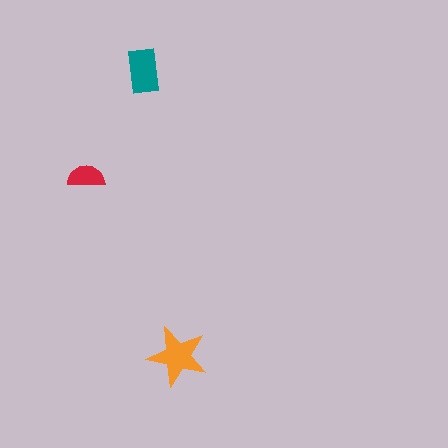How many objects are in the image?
There are 3 objects in the image.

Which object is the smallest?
The red semicircle.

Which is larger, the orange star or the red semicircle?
The orange star.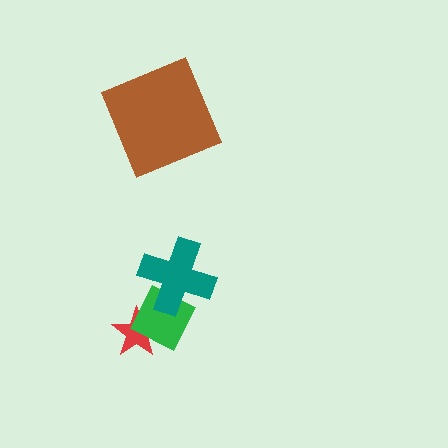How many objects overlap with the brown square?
0 objects overlap with the brown square.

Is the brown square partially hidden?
No, no other shape covers it.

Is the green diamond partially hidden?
Yes, it is partially covered by another shape.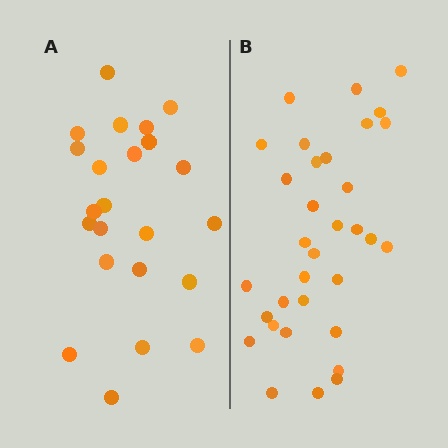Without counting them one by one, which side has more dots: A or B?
Region B (the right region) has more dots.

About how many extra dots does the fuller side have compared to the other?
Region B has roughly 10 or so more dots than region A.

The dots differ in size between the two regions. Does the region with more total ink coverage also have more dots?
No. Region A has more total ink coverage because its dots are larger, but region B actually contains more individual dots. Total area can be misleading — the number of items is what matters here.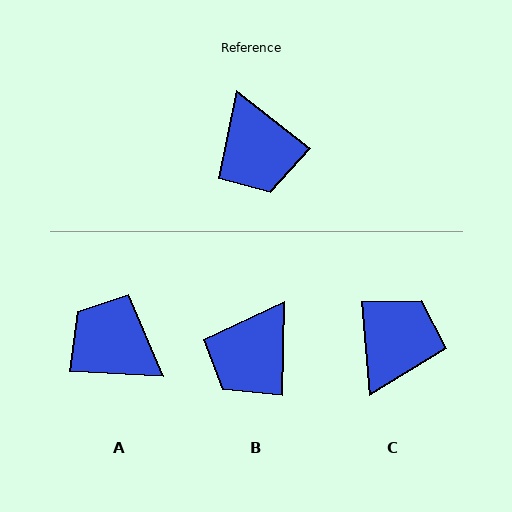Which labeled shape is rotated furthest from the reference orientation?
A, about 146 degrees away.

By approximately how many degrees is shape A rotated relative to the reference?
Approximately 146 degrees clockwise.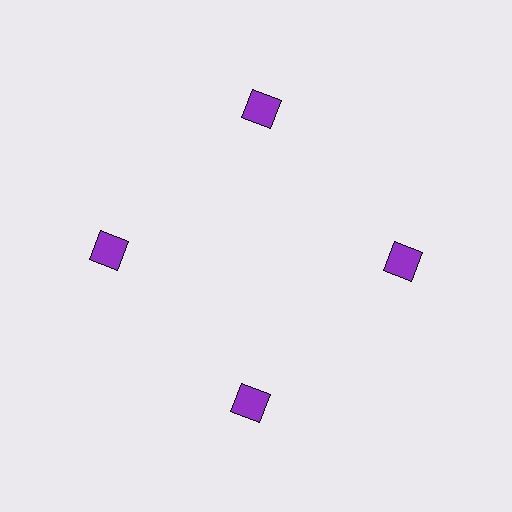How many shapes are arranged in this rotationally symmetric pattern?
There are 4 shapes, arranged in 4 groups of 1.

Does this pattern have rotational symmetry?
Yes, this pattern has 4-fold rotational symmetry. It looks the same after rotating 90 degrees around the center.